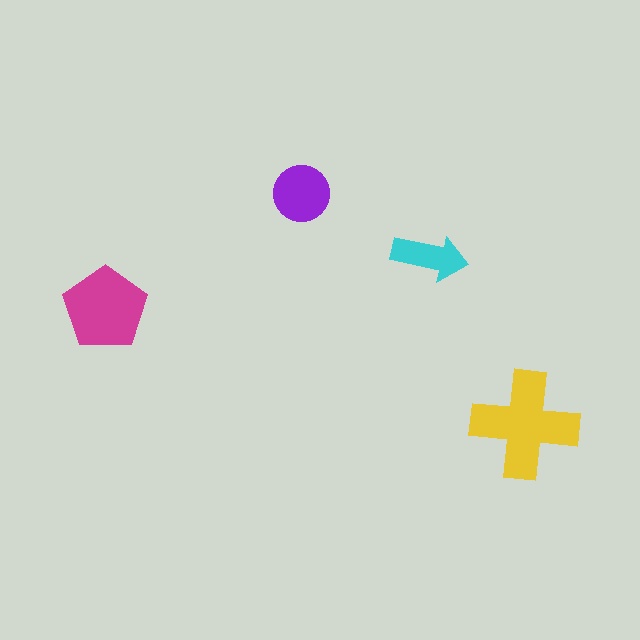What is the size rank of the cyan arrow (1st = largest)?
4th.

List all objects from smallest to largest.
The cyan arrow, the purple circle, the magenta pentagon, the yellow cross.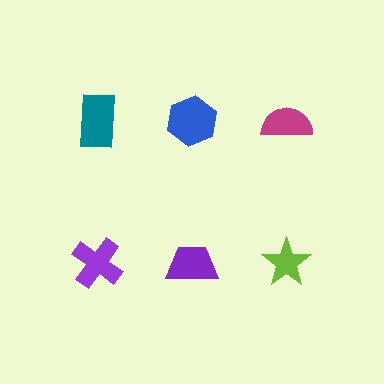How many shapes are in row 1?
3 shapes.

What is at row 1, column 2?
A blue hexagon.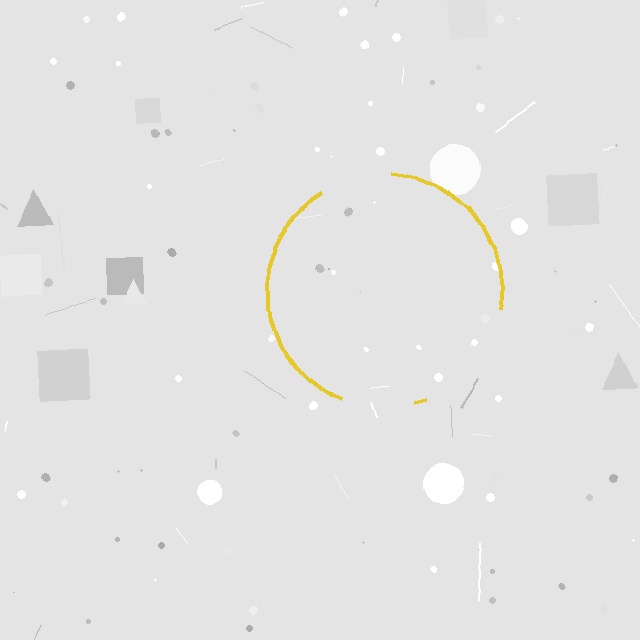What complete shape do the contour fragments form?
The contour fragments form a circle.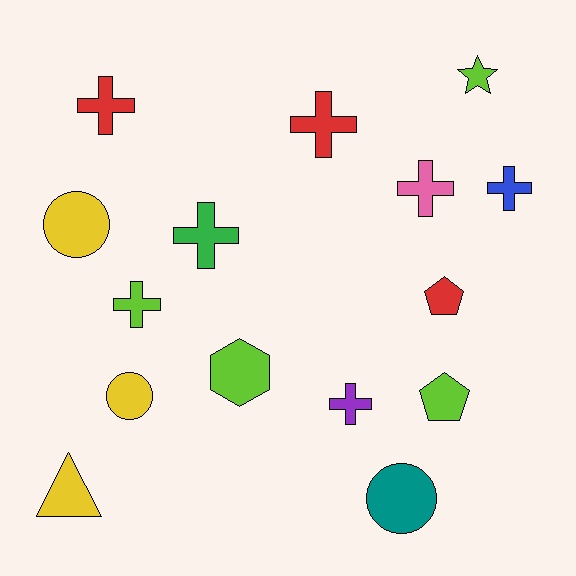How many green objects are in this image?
There is 1 green object.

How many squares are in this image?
There are no squares.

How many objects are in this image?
There are 15 objects.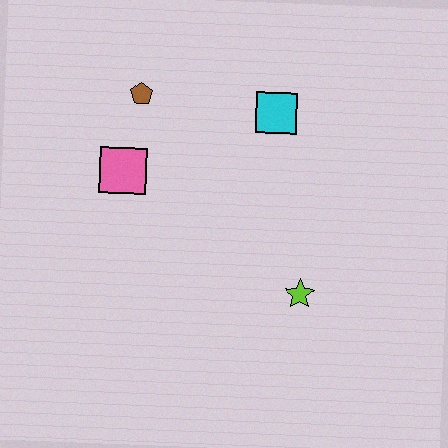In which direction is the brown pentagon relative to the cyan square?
The brown pentagon is to the left of the cyan square.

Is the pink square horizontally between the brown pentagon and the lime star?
No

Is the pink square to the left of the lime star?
Yes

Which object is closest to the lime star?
The cyan square is closest to the lime star.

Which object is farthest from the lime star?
The brown pentagon is farthest from the lime star.